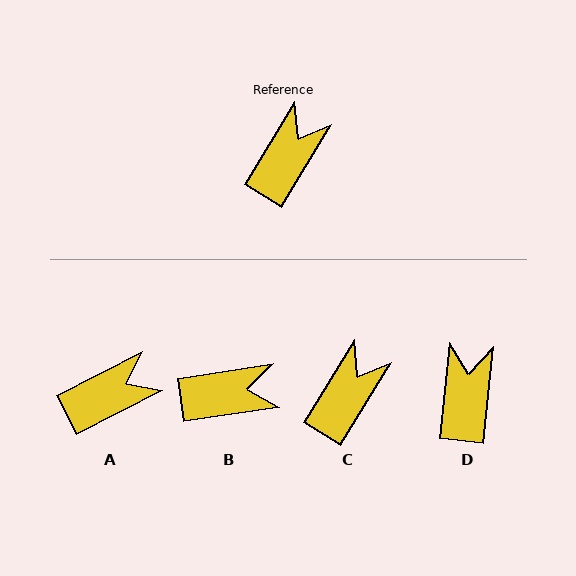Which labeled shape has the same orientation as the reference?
C.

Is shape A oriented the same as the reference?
No, it is off by about 32 degrees.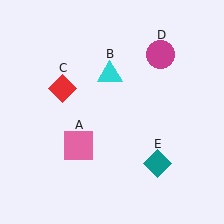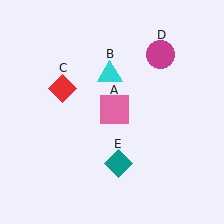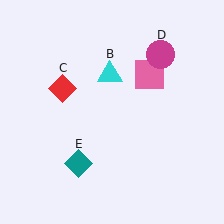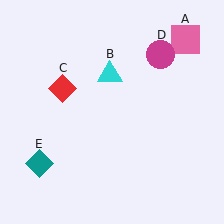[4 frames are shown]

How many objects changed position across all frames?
2 objects changed position: pink square (object A), teal diamond (object E).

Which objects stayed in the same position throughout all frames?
Cyan triangle (object B) and red diamond (object C) and magenta circle (object D) remained stationary.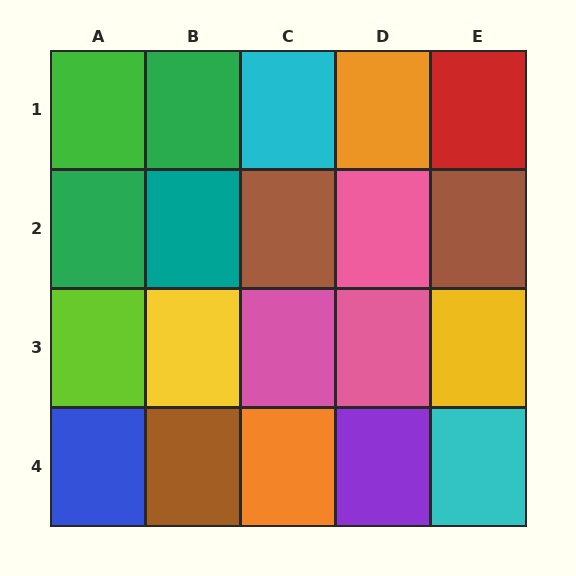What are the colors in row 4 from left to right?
Blue, brown, orange, purple, cyan.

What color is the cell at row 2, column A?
Green.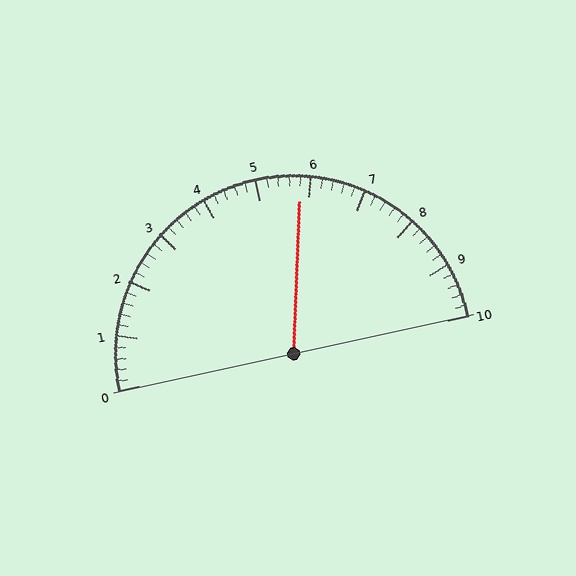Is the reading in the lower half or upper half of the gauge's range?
The reading is in the upper half of the range (0 to 10).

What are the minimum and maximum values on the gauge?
The gauge ranges from 0 to 10.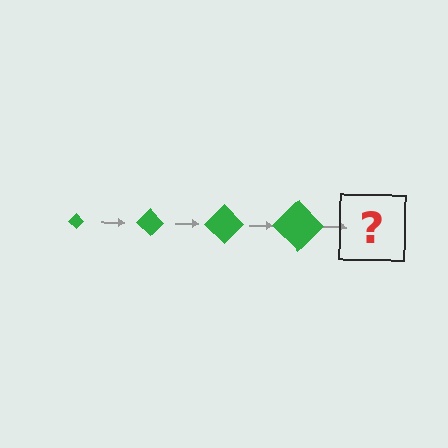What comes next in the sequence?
The next element should be a green diamond, larger than the previous one.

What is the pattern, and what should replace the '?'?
The pattern is that the diamond gets progressively larger each step. The '?' should be a green diamond, larger than the previous one.